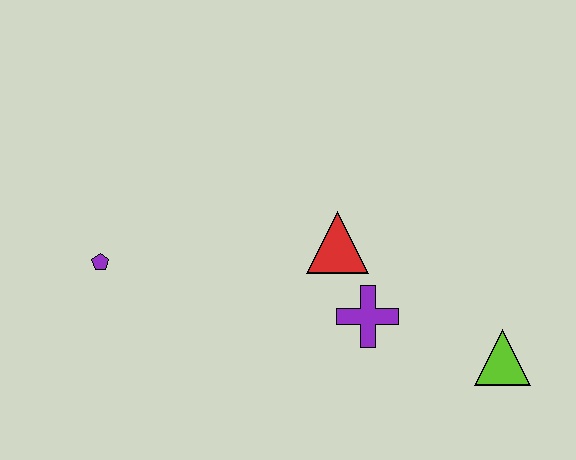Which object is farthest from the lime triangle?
The purple pentagon is farthest from the lime triangle.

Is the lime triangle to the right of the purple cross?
Yes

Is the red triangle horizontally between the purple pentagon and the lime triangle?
Yes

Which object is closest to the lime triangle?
The purple cross is closest to the lime triangle.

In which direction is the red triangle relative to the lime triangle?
The red triangle is to the left of the lime triangle.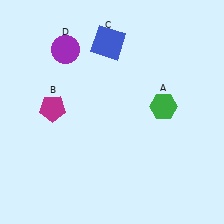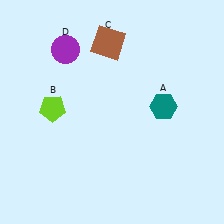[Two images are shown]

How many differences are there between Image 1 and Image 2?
There are 3 differences between the two images.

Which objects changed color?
A changed from green to teal. B changed from magenta to lime. C changed from blue to brown.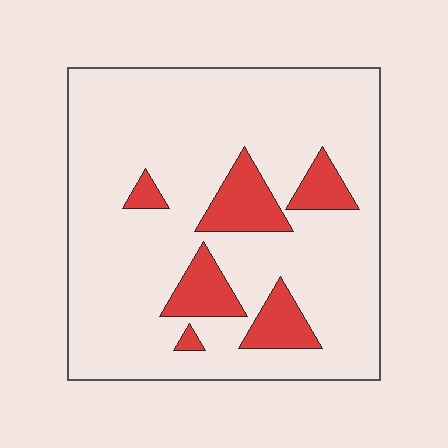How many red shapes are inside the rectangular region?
6.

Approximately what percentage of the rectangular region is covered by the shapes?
Approximately 15%.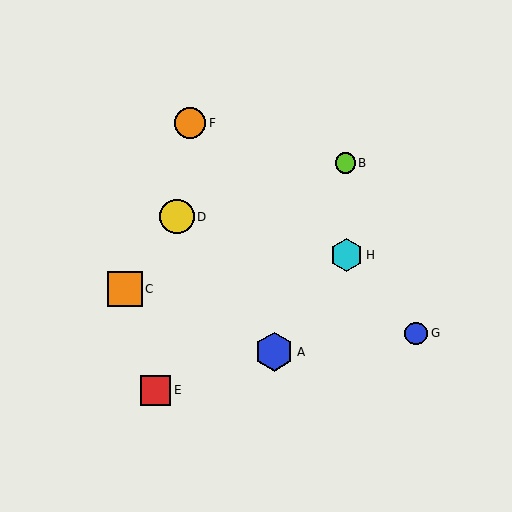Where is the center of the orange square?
The center of the orange square is at (125, 289).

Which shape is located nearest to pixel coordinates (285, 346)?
The blue hexagon (labeled A) at (274, 352) is nearest to that location.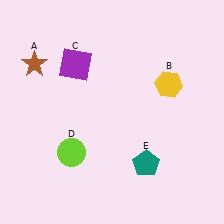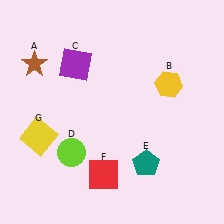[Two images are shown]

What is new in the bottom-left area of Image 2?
A red square (F) was added in the bottom-left area of Image 2.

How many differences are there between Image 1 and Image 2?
There are 2 differences between the two images.